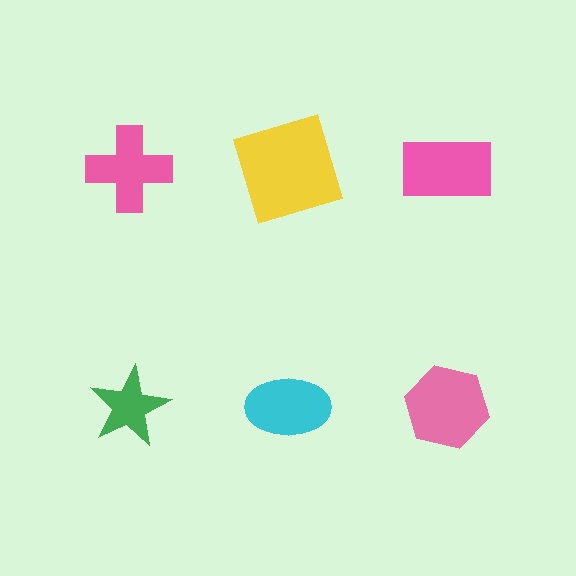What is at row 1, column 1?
A pink cross.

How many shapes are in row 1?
3 shapes.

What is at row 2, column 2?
A cyan ellipse.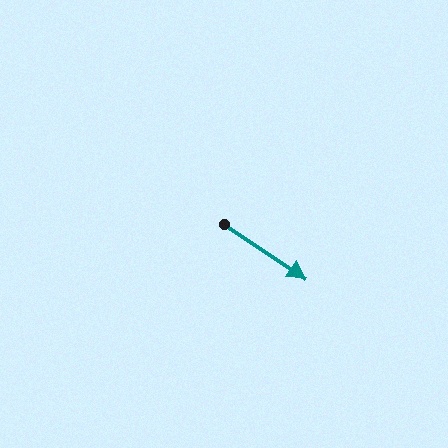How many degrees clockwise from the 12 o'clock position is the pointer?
Approximately 124 degrees.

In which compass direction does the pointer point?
Southeast.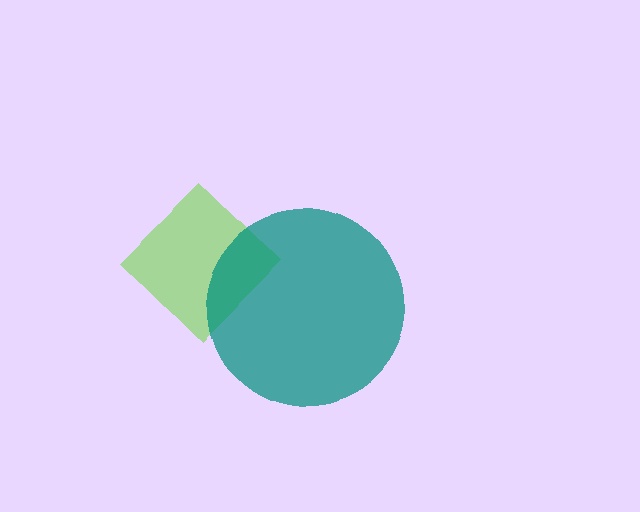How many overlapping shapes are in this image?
There are 2 overlapping shapes in the image.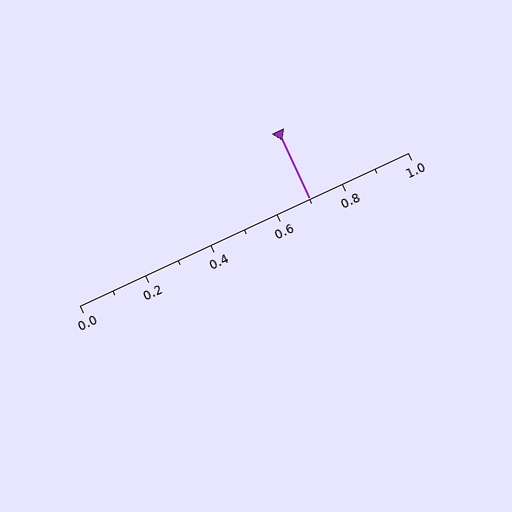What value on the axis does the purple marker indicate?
The marker indicates approximately 0.7.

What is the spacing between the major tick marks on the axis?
The major ticks are spaced 0.2 apart.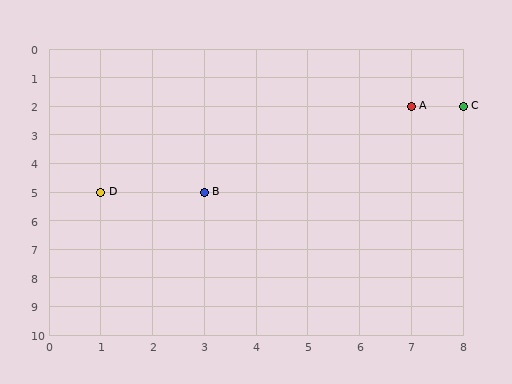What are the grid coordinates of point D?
Point D is at grid coordinates (1, 5).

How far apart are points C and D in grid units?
Points C and D are 7 columns and 3 rows apart (about 7.6 grid units diagonally).